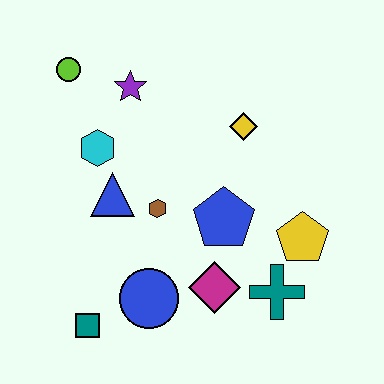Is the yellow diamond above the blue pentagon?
Yes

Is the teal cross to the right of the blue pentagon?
Yes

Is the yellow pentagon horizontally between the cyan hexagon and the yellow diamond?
No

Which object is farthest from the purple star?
The teal cross is farthest from the purple star.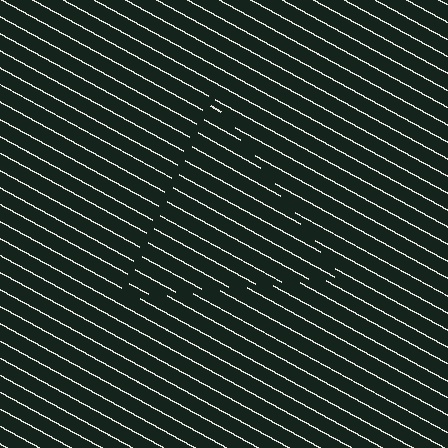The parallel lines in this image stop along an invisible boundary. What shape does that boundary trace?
An illusory triangle. The interior of the shape contains the same grating, shifted by half a period — the contour is defined by the phase discontinuity where line-ends from the inner and outer gratings abut.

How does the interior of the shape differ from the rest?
The interior of the shape contains the same grating, shifted by half a period — the contour is defined by the phase discontinuity where line-ends from the inner and outer gratings abut.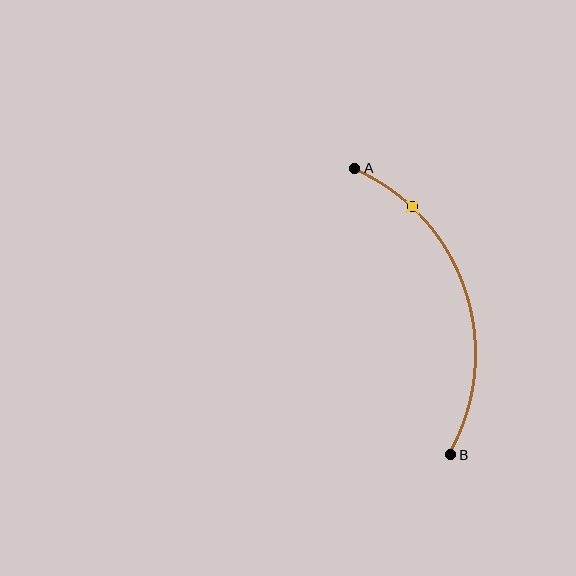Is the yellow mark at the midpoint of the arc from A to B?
No. The yellow mark lies on the arc but is closer to endpoint A. The arc midpoint would be at the point on the curve equidistant along the arc from both A and B.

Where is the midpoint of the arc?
The arc midpoint is the point on the curve farthest from the straight line joining A and B. It sits to the right of that line.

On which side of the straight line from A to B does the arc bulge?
The arc bulges to the right of the straight line connecting A and B.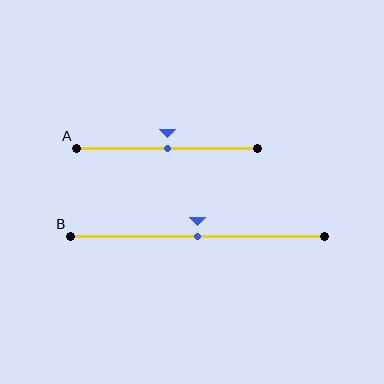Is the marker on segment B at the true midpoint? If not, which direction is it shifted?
Yes, the marker on segment B is at the true midpoint.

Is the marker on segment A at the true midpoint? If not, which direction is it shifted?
Yes, the marker on segment A is at the true midpoint.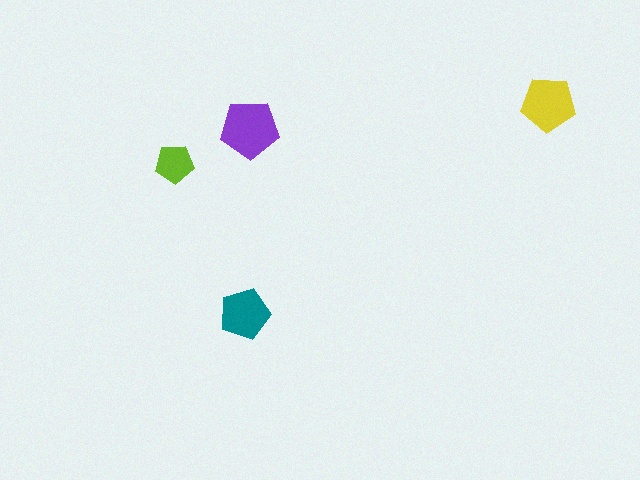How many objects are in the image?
There are 4 objects in the image.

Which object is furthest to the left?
The lime pentagon is leftmost.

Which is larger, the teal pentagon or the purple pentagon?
The purple one.